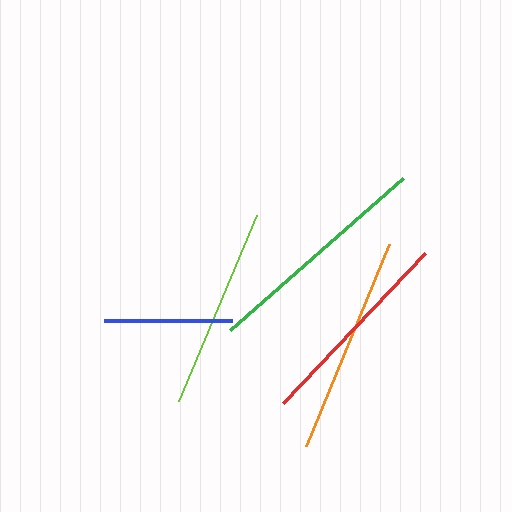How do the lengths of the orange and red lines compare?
The orange and red lines are approximately the same length.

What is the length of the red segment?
The red segment is approximately 207 pixels long.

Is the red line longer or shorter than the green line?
The green line is longer than the red line.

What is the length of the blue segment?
The blue segment is approximately 128 pixels long.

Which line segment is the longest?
The green line is the longest at approximately 230 pixels.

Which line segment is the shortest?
The blue line is the shortest at approximately 128 pixels.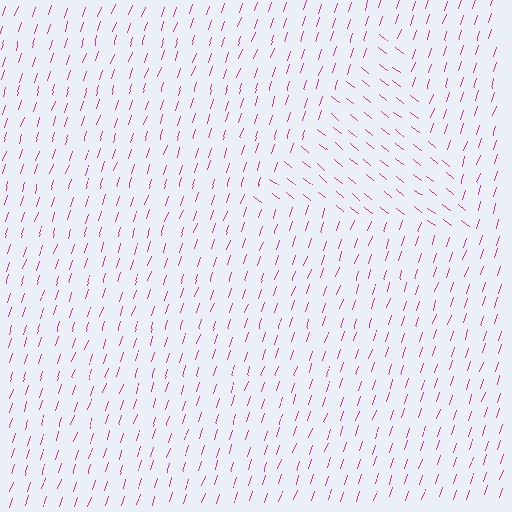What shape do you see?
I see a triangle.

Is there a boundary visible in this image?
Yes, there is a texture boundary formed by a change in line orientation.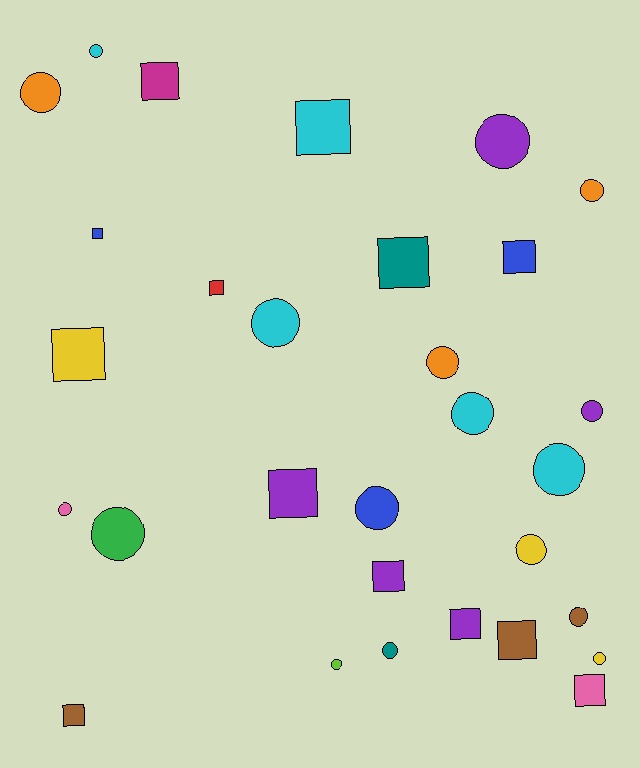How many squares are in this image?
There are 13 squares.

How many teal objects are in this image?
There are 2 teal objects.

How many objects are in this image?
There are 30 objects.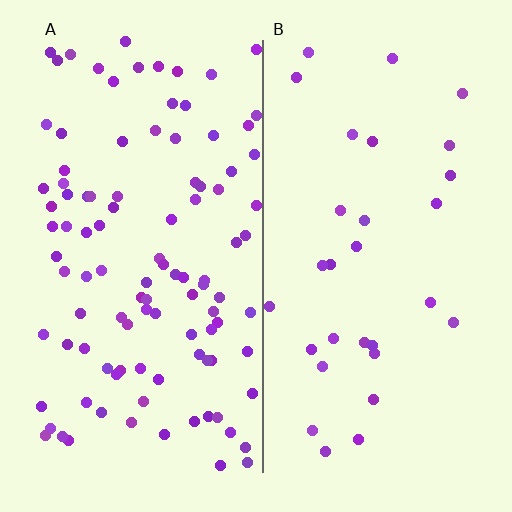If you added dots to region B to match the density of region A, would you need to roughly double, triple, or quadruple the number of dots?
Approximately triple.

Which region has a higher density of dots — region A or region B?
A (the left).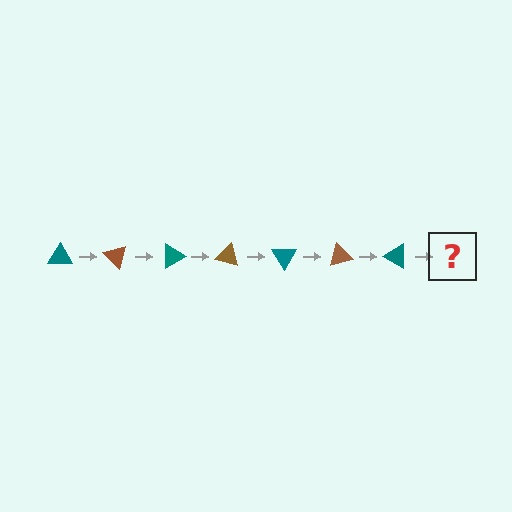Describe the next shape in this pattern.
It should be a brown triangle, rotated 315 degrees from the start.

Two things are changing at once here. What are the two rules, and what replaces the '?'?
The two rules are that it rotates 45 degrees each step and the color cycles through teal and brown. The '?' should be a brown triangle, rotated 315 degrees from the start.